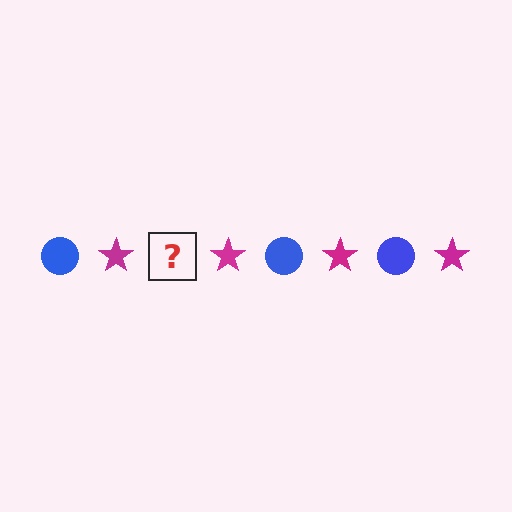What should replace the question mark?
The question mark should be replaced with a blue circle.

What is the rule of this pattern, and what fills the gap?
The rule is that the pattern alternates between blue circle and magenta star. The gap should be filled with a blue circle.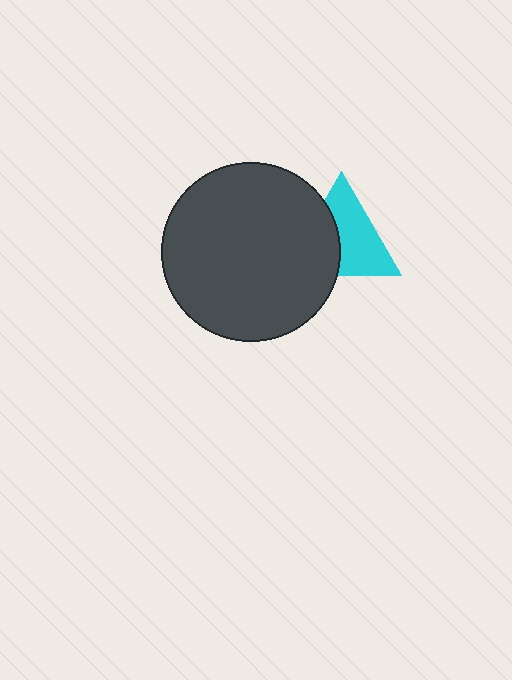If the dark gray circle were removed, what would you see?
You would see the complete cyan triangle.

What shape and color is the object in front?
The object in front is a dark gray circle.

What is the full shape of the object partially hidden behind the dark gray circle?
The partially hidden object is a cyan triangle.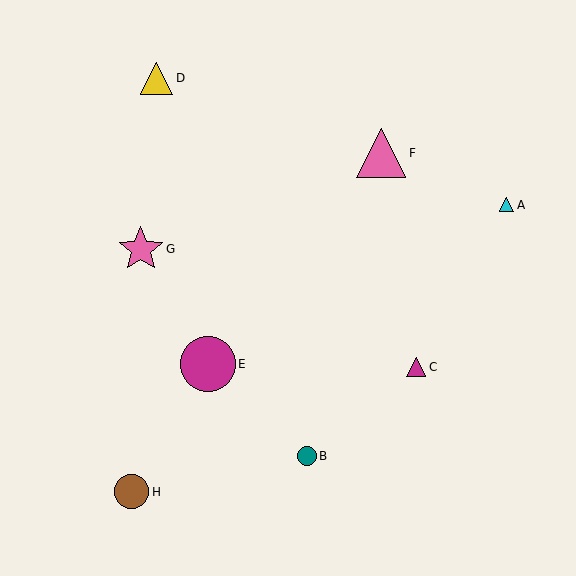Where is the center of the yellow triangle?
The center of the yellow triangle is at (157, 78).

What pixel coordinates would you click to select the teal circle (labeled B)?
Click at (307, 456) to select the teal circle B.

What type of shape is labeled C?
Shape C is a magenta triangle.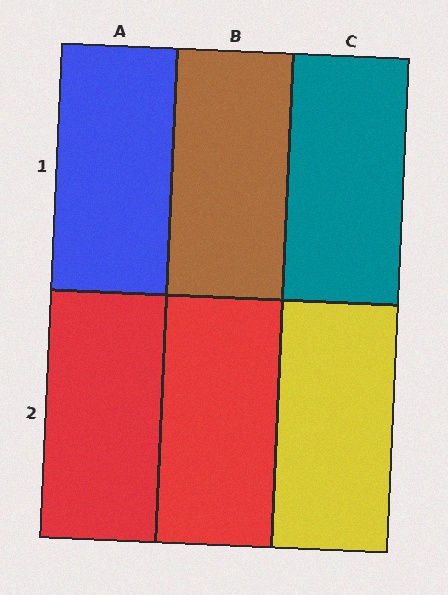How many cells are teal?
1 cell is teal.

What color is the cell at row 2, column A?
Red.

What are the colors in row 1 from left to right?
Blue, brown, teal.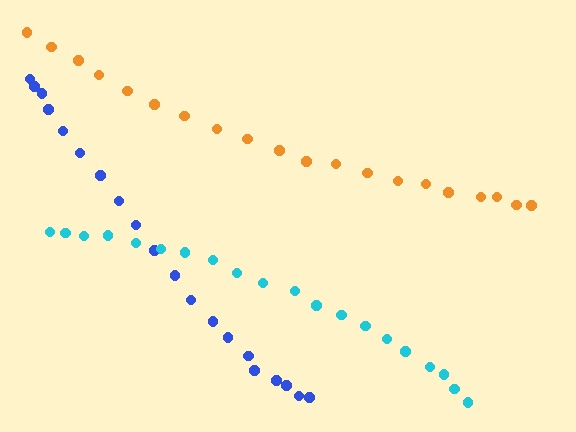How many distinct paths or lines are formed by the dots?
There are 3 distinct paths.